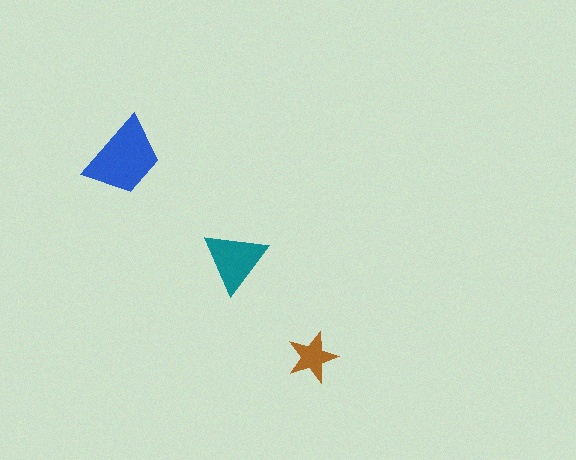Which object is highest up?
The blue trapezoid is topmost.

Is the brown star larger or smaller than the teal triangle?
Smaller.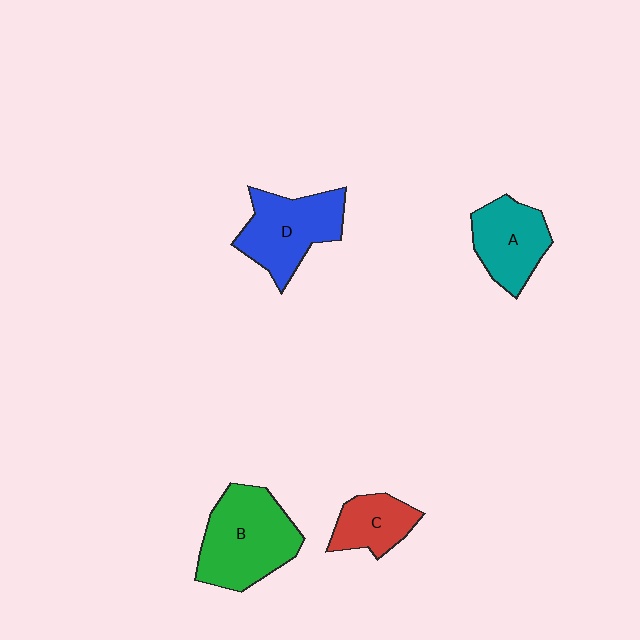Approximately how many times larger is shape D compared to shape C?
Approximately 1.7 times.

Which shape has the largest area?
Shape B (green).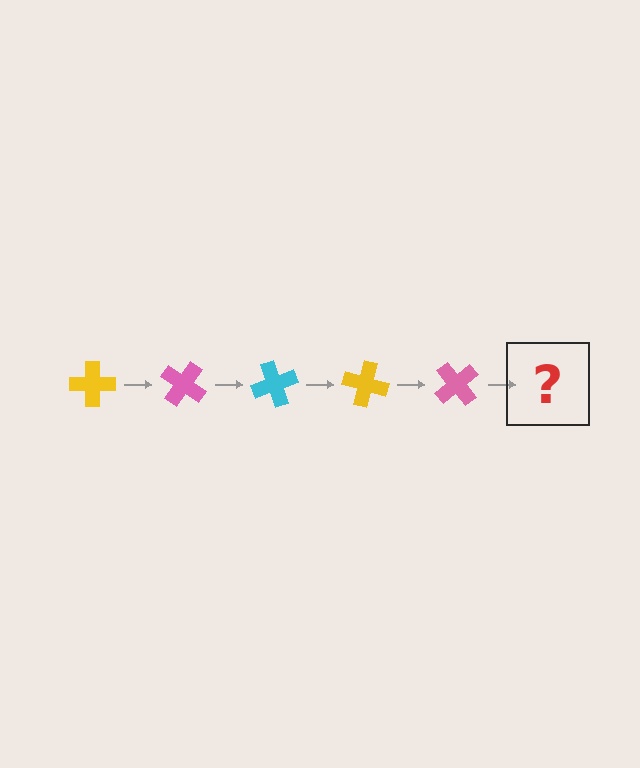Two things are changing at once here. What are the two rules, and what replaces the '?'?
The two rules are that it rotates 35 degrees each step and the color cycles through yellow, pink, and cyan. The '?' should be a cyan cross, rotated 175 degrees from the start.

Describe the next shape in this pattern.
It should be a cyan cross, rotated 175 degrees from the start.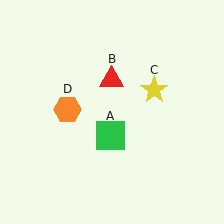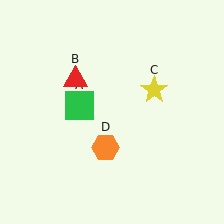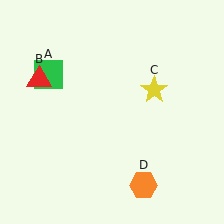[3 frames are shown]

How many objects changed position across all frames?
3 objects changed position: green square (object A), red triangle (object B), orange hexagon (object D).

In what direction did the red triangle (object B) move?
The red triangle (object B) moved left.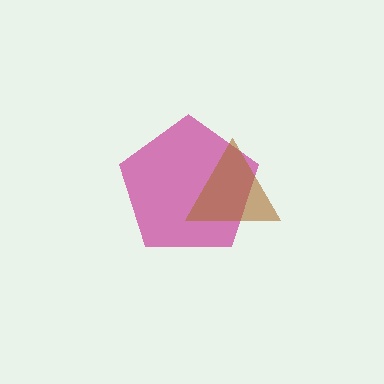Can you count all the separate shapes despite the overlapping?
Yes, there are 2 separate shapes.